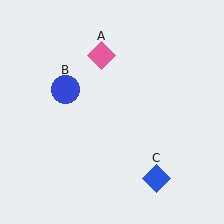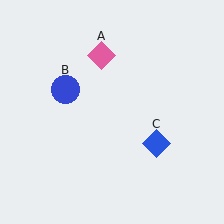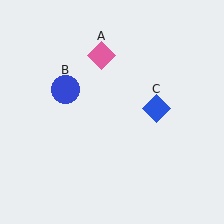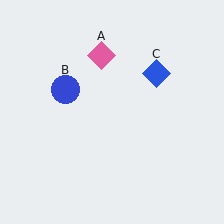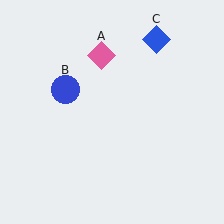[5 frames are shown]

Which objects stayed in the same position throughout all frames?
Pink diamond (object A) and blue circle (object B) remained stationary.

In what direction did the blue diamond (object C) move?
The blue diamond (object C) moved up.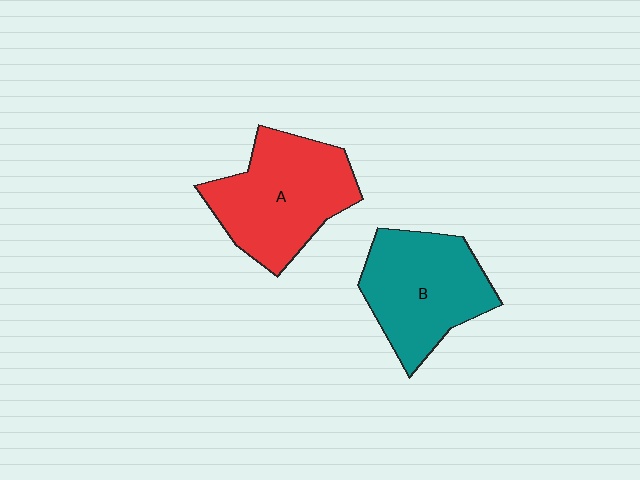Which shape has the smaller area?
Shape B (teal).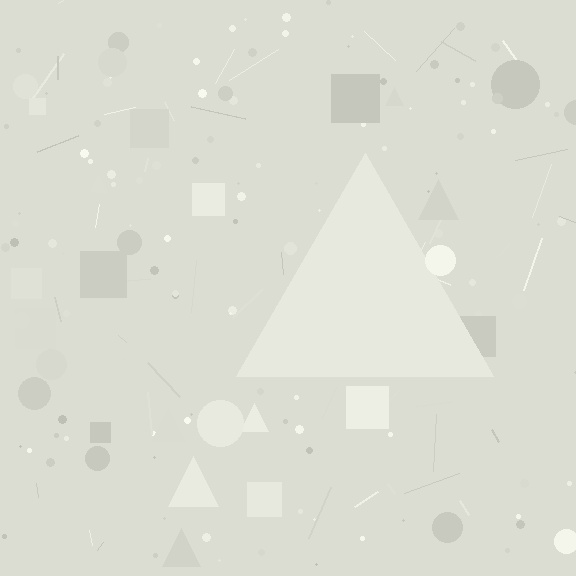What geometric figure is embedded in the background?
A triangle is embedded in the background.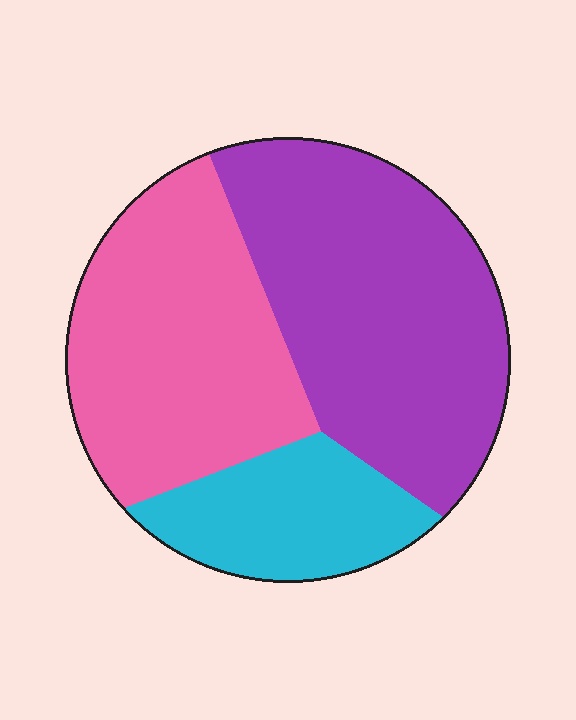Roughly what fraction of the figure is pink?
Pink covers 37% of the figure.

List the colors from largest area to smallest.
From largest to smallest: purple, pink, cyan.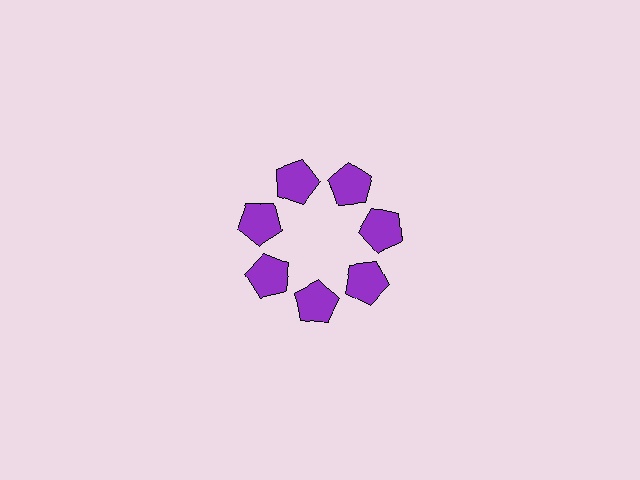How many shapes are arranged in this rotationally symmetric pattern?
There are 7 shapes, arranged in 7 groups of 1.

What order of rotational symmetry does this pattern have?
This pattern has 7-fold rotational symmetry.